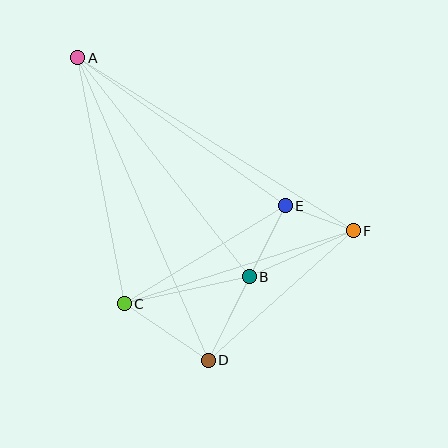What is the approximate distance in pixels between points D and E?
The distance between D and E is approximately 172 pixels.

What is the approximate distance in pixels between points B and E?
The distance between B and E is approximately 80 pixels.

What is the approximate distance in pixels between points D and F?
The distance between D and F is approximately 194 pixels.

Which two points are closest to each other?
Points E and F are closest to each other.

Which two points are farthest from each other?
Points A and D are farthest from each other.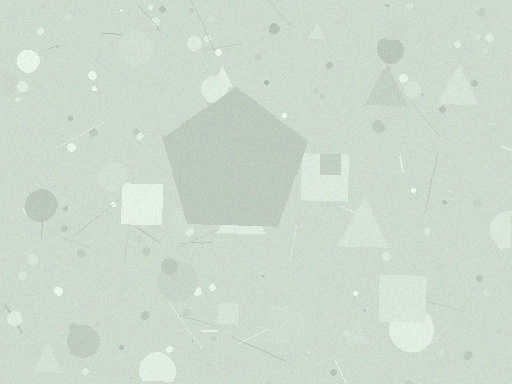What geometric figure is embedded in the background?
A pentagon is embedded in the background.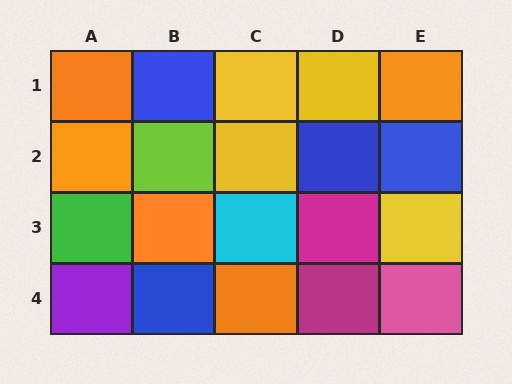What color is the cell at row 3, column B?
Orange.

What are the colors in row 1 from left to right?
Orange, blue, yellow, yellow, orange.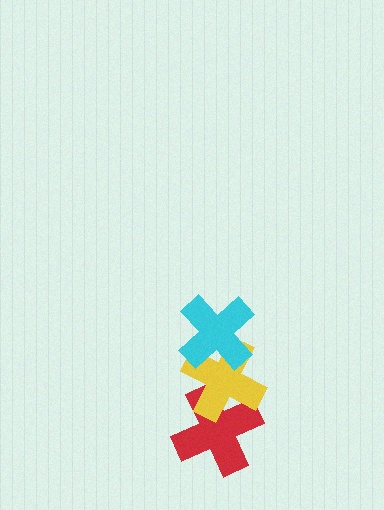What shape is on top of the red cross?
The yellow cross is on top of the red cross.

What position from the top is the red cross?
The red cross is 3rd from the top.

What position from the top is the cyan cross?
The cyan cross is 1st from the top.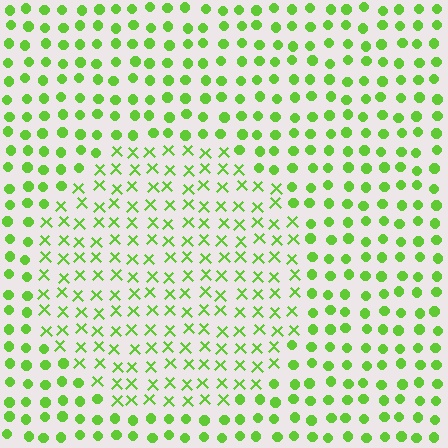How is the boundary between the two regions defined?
The boundary is defined by a change in element shape: X marks inside vs. circles outside. All elements share the same color and spacing.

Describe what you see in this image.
The image is filled with small lime elements arranged in a uniform grid. A circle-shaped region contains X marks, while the surrounding area contains circles. The boundary is defined purely by the change in element shape.